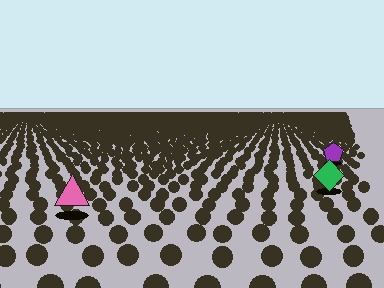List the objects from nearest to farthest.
From nearest to farthest: the pink triangle, the green diamond, the purple pentagon.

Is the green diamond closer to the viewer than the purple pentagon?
Yes. The green diamond is closer — you can tell from the texture gradient: the ground texture is coarser near it.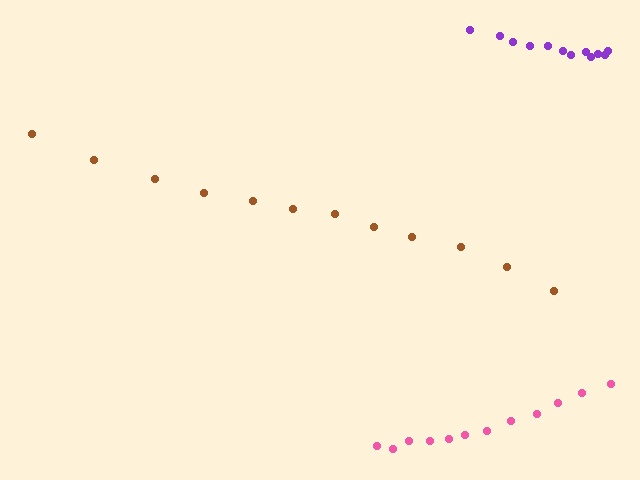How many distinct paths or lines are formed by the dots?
There are 3 distinct paths.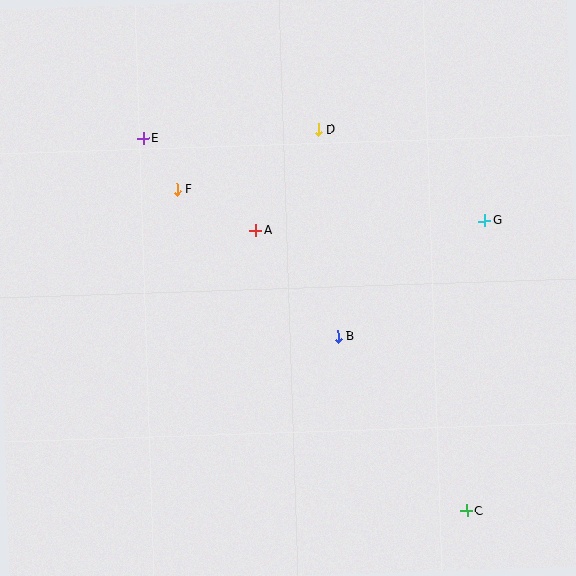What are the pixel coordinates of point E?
Point E is at (143, 138).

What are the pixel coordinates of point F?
Point F is at (177, 189).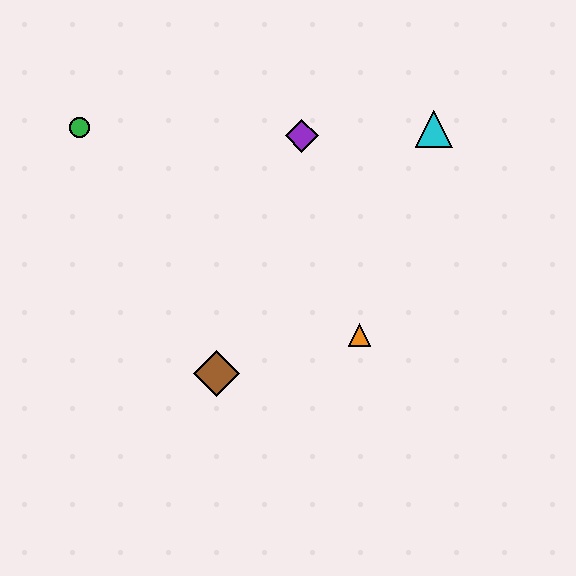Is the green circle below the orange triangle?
No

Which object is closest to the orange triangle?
The brown diamond is closest to the orange triangle.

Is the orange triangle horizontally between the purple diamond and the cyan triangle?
Yes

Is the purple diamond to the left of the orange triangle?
Yes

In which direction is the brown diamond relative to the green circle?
The brown diamond is below the green circle.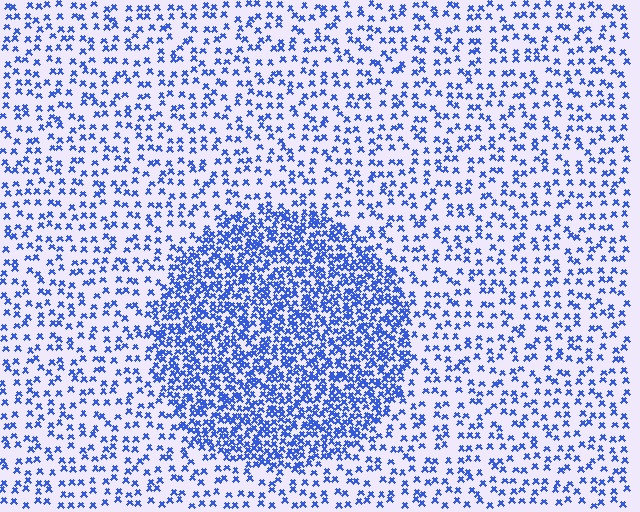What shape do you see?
I see a circle.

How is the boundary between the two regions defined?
The boundary is defined by a change in element density (approximately 2.5x ratio). All elements are the same color, size, and shape.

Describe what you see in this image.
The image contains small blue elements arranged at two different densities. A circle-shaped region is visible where the elements are more densely packed than the surrounding area.